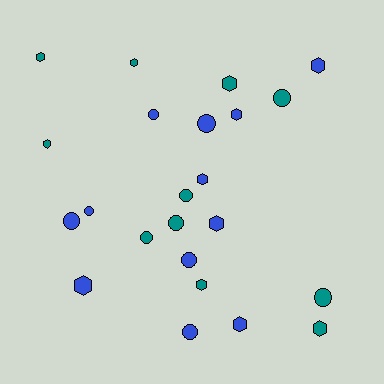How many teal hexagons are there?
There are 6 teal hexagons.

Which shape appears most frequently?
Hexagon, with 12 objects.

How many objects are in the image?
There are 23 objects.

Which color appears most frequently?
Blue, with 12 objects.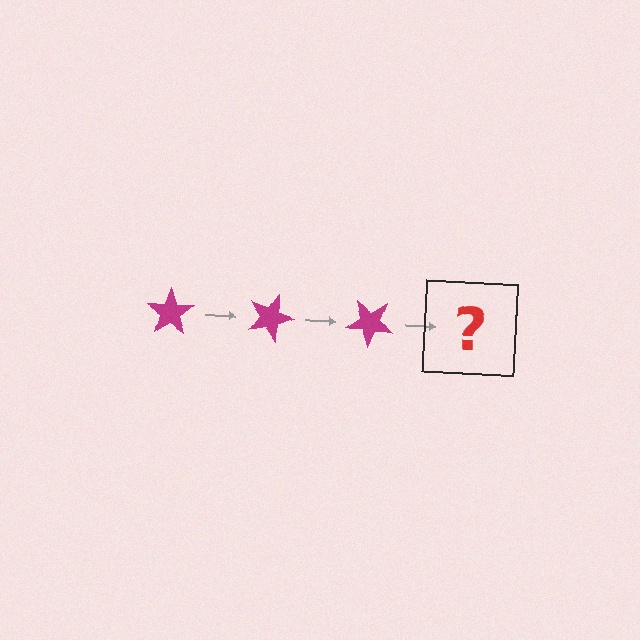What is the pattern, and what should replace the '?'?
The pattern is that the star rotates 20 degrees each step. The '?' should be a magenta star rotated 60 degrees.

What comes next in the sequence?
The next element should be a magenta star rotated 60 degrees.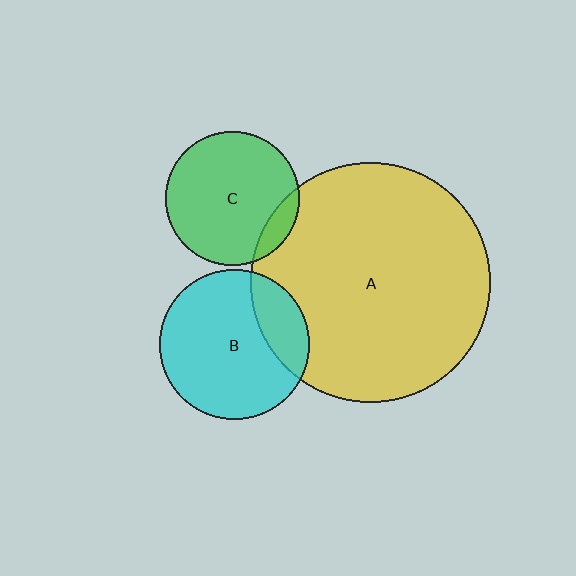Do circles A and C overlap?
Yes.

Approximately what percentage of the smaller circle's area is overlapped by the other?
Approximately 10%.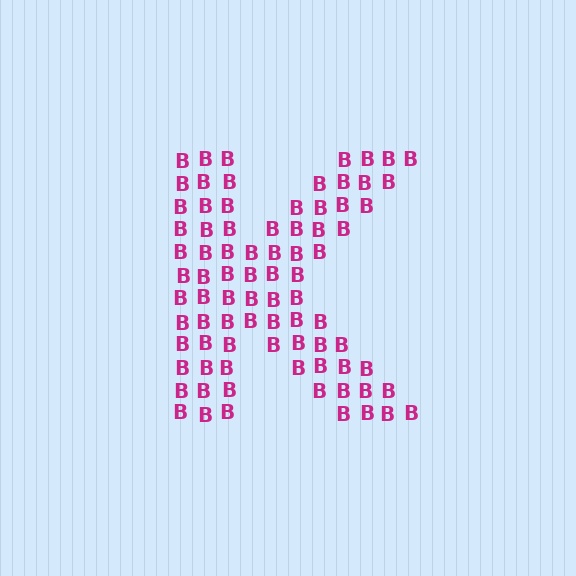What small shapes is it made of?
It is made of small letter B's.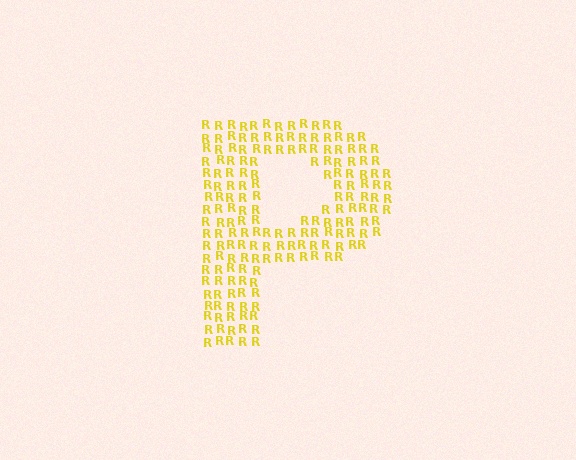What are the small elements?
The small elements are letter R's.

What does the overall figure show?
The overall figure shows the letter P.